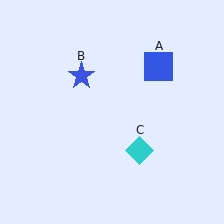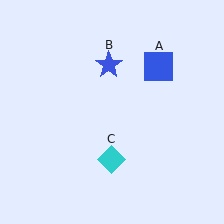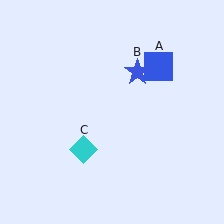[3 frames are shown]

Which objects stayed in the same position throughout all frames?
Blue square (object A) remained stationary.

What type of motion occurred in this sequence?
The blue star (object B), cyan diamond (object C) rotated clockwise around the center of the scene.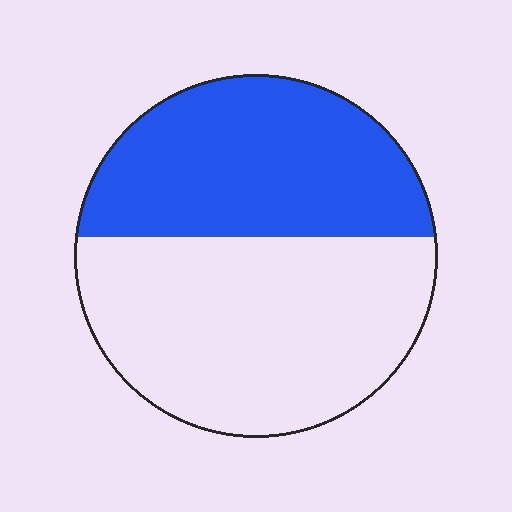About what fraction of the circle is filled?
About two fifths (2/5).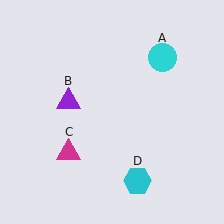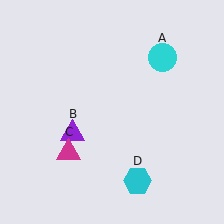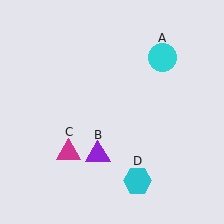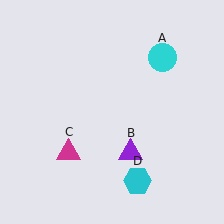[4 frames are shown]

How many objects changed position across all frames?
1 object changed position: purple triangle (object B).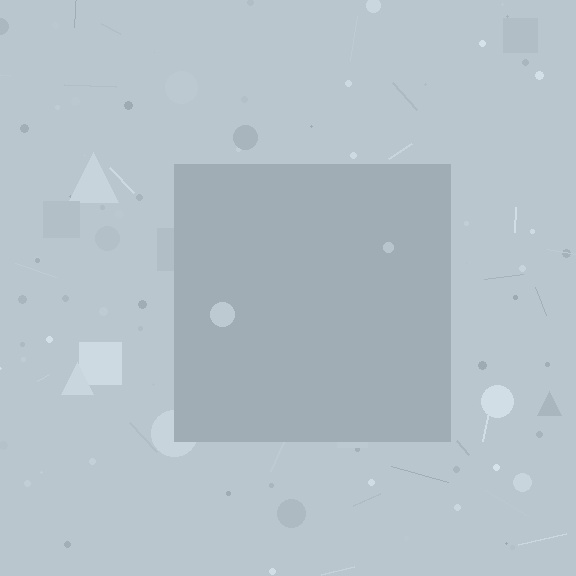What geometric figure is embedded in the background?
A square is embedded in the background.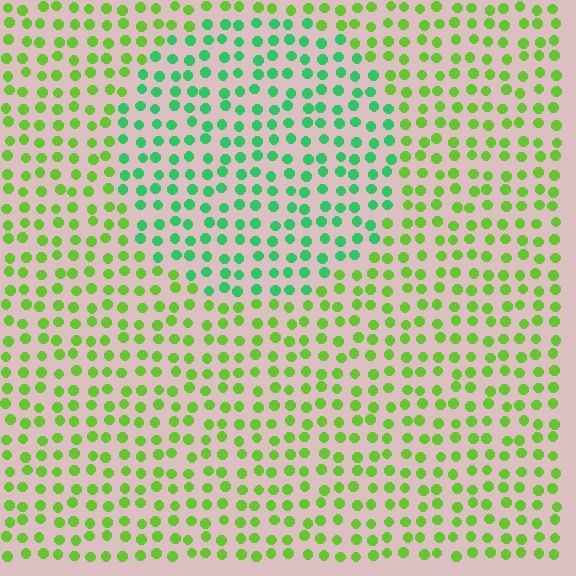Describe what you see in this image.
The image is filled with small lime elements in a uniform arrangement. A circle-shaped region is visible where the elements are tinted to a slightly different hue, forming a subtle color boundary.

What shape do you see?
I see a circle.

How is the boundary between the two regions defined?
The boundary is defined purely by a slight shift in hue (about 42 degrees). Spacing, size, and orientation are identical on both sides.